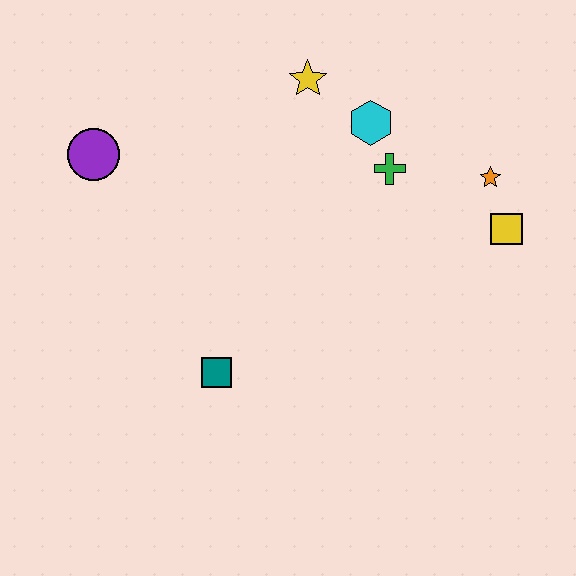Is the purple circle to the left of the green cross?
Yes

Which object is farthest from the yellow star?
The teal square is farthest from the yellow star.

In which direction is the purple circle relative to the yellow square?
The purple circle is to the left of the yellow square.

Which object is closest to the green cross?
The cyan hexagon is closest to the green cross.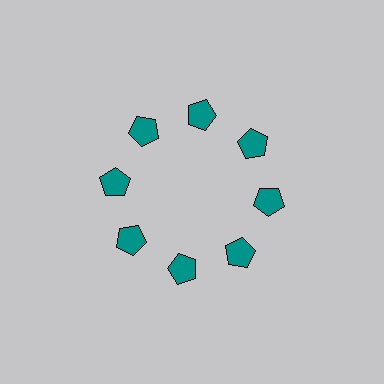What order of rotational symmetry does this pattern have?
This pattern has 8-fold rotational symmetry.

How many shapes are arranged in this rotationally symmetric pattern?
There are 8 shapes, arranged in 8 groups of 1.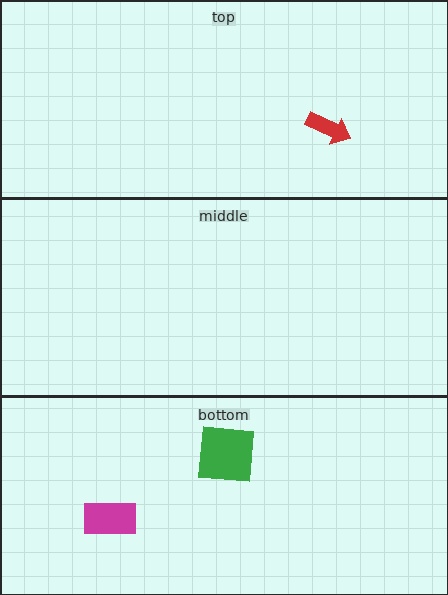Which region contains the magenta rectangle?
The bottom region.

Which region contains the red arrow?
The top region.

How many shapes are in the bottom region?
2.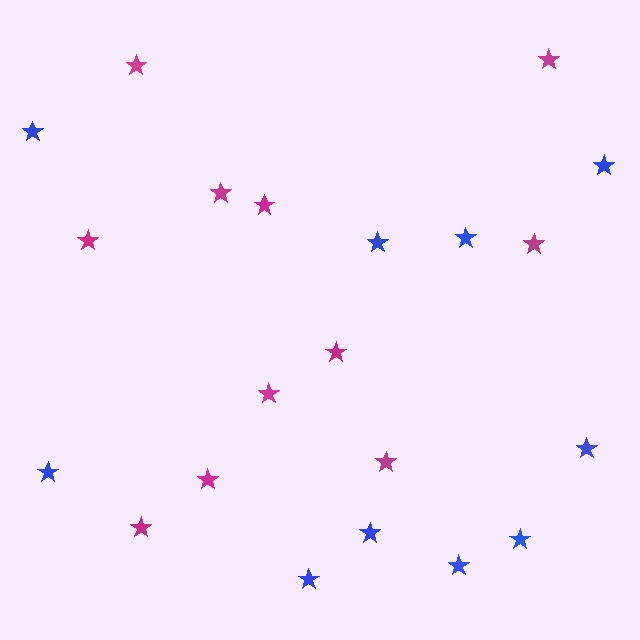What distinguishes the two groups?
There are 2 groups: one group of blue stars (10) and one group of magenta stars (11).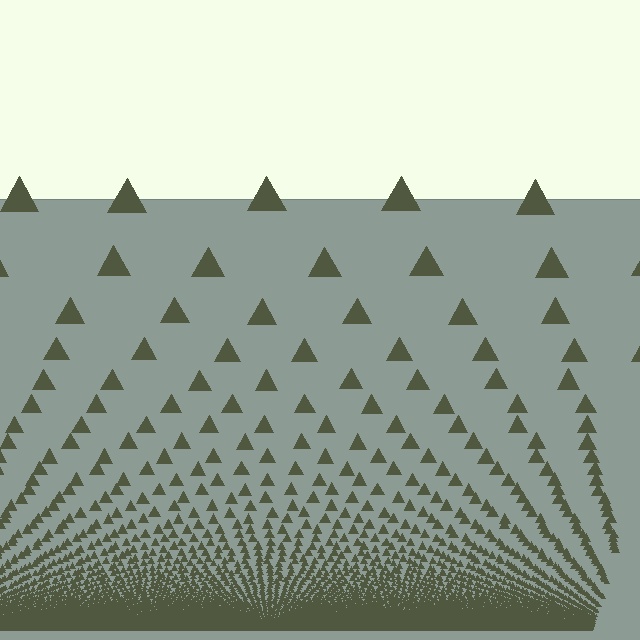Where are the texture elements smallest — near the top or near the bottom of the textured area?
Near the bottom.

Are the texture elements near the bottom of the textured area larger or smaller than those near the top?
Smaller. The gradient is inverted — elements near the bottom are smaller and denser.